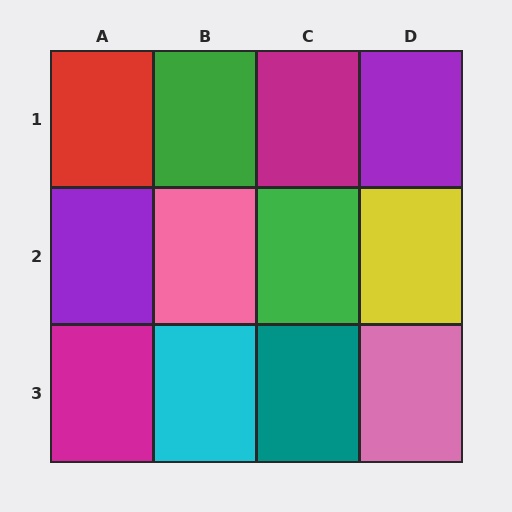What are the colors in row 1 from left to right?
Red, green, magenta, purple.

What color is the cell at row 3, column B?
Cyan.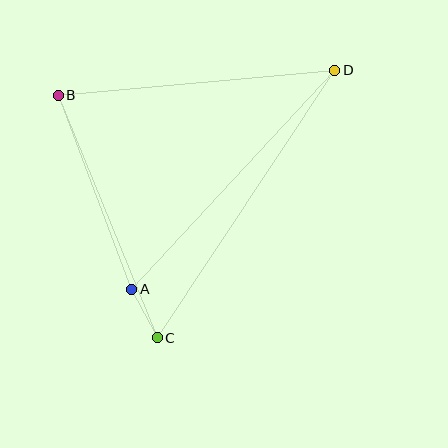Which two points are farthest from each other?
Points C and D are farthest from each other.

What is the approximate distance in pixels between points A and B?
The distance between A and B is approximately 207 pixels.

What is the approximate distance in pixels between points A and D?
The distance between A and D is approximately 299 pixels.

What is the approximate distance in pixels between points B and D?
The distance between B and D is approximately 278 pixels.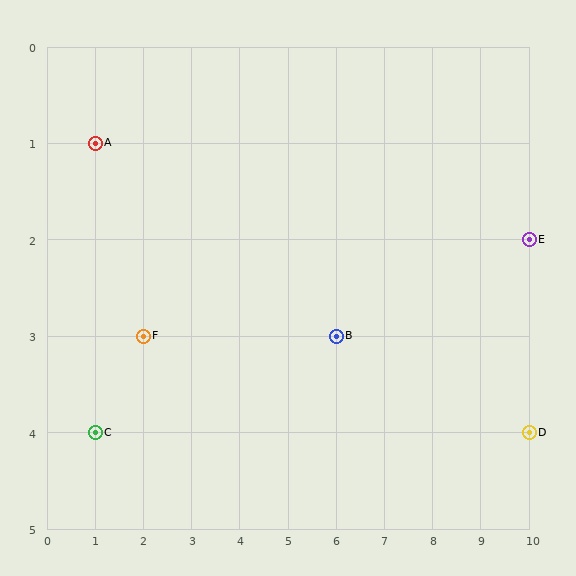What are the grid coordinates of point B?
Point B is at grid coordinates (6, 3).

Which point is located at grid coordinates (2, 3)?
Point F is at (2, 3).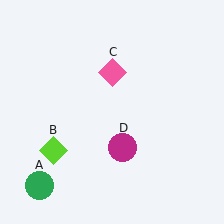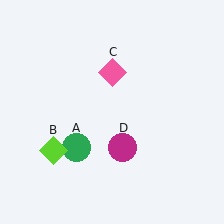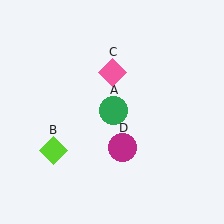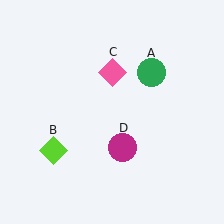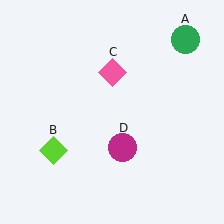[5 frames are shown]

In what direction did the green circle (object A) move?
The green circle (object A) moved up and to the right.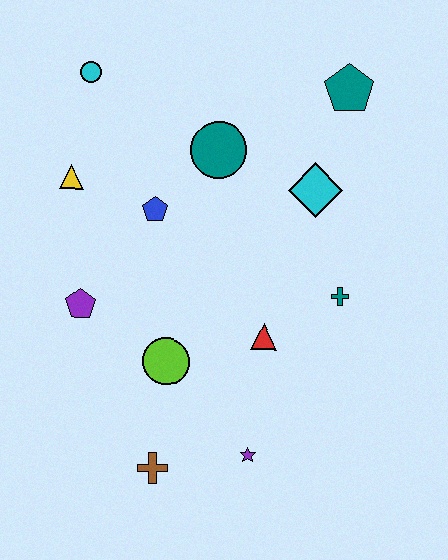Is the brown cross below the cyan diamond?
Yes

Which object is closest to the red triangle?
The teal cross is closest to the red triangle.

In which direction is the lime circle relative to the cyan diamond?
The lime circle is below the cyan diamond.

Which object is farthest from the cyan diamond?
The brown cross is farthest from the cyan diamond.